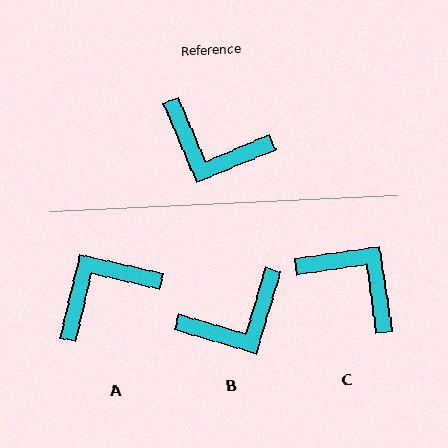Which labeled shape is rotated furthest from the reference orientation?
C, about 166 degrees away.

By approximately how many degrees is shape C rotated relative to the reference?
Approximately 166 degrees counter-clockwise.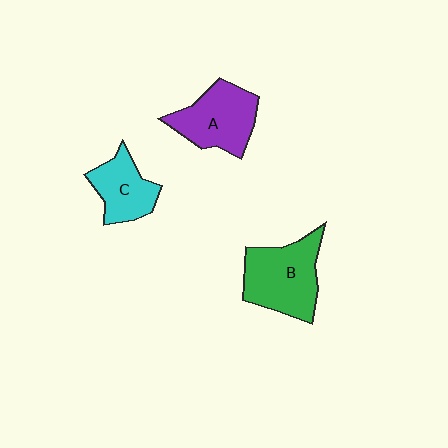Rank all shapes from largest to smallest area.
From largest to smallest: B (green), A (purple), C (cyan).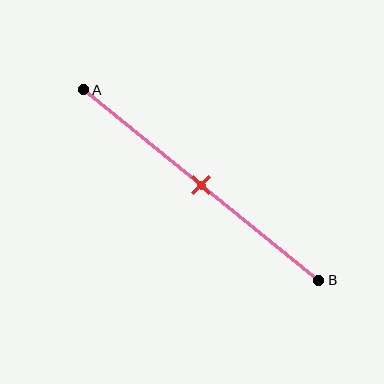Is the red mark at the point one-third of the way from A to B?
No, the mark is at about 50% from A, not at the 33% one-third point.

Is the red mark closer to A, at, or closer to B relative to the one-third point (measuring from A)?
The red mark is closer to point B than the one-third point of segment AB.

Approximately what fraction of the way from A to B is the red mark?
The red mark is approximately 50% of the way from A to B.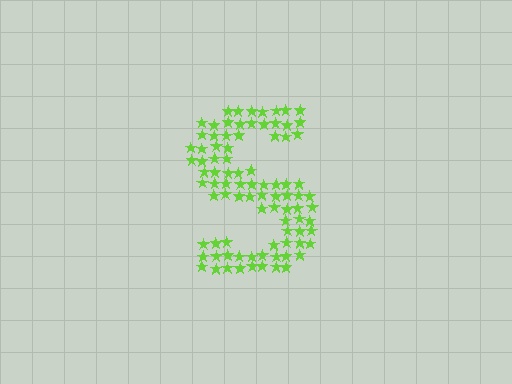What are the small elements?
The small elements are stars.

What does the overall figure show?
The overall figure shows the letter S.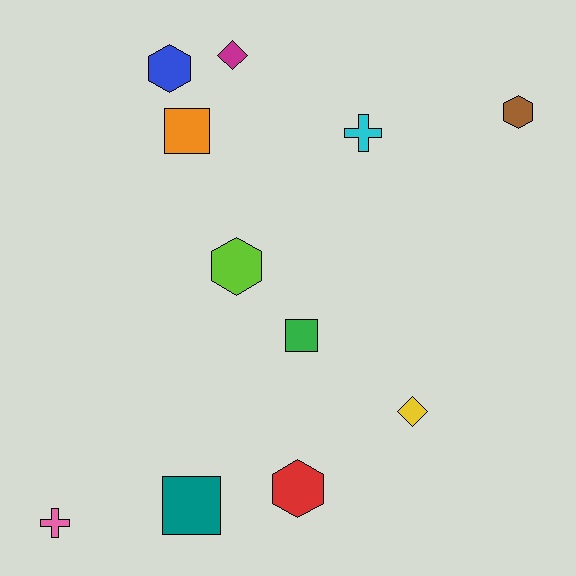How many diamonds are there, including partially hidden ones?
There are 2 diamonds.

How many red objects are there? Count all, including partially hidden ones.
There is 1 red object.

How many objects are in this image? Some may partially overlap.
There are 11 objects.